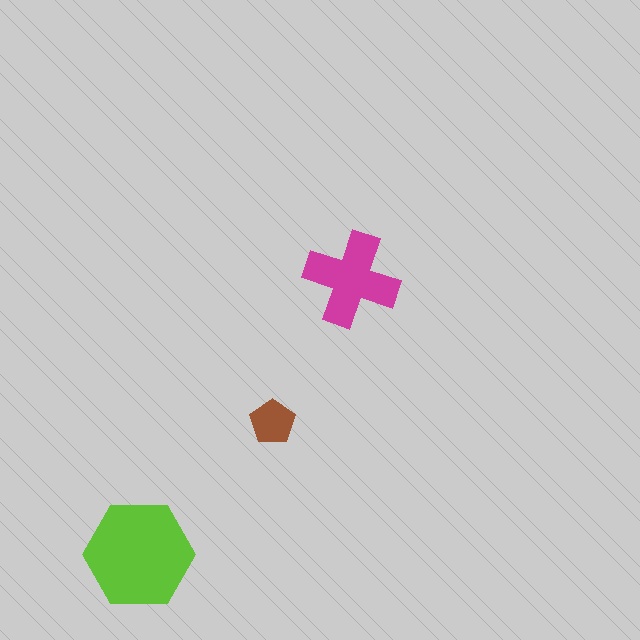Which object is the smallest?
The brown pentagon.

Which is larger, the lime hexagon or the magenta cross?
The lime hexagon.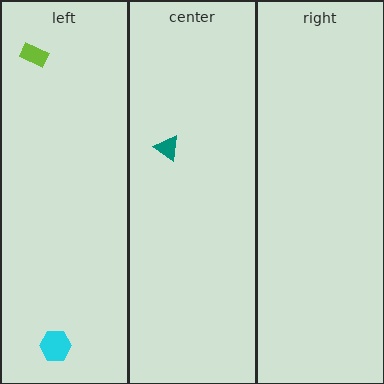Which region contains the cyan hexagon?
The left region.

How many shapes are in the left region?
2.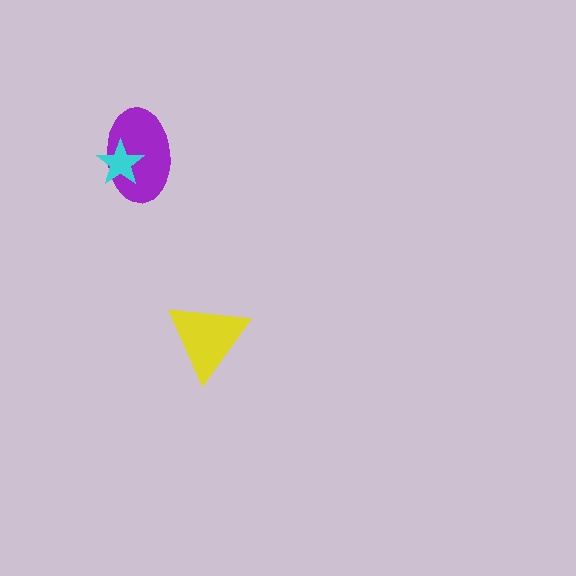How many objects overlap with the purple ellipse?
1 object overlaps with the purple ellipse.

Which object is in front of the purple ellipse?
The cyan star is in front of the purple ellipse.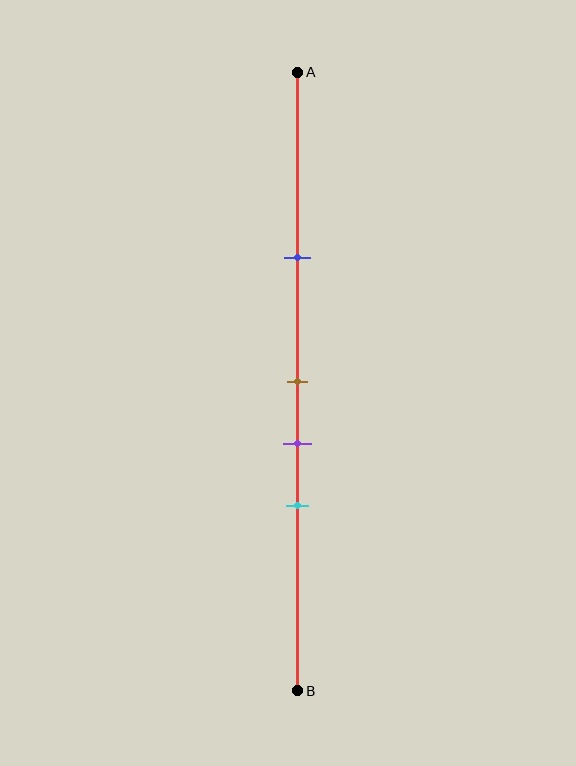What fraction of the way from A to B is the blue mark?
The blue mark is approximately 30% (0.3) of the way from A to B.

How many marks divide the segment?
There are 4 marks dividing the segment.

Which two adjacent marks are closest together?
The brown and purple marks are the closest adjacent pair.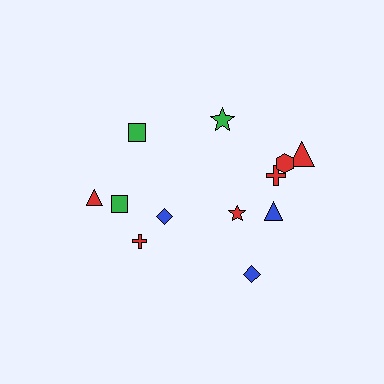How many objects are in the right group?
There are 7 objects.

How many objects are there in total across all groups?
There are 12 objects.